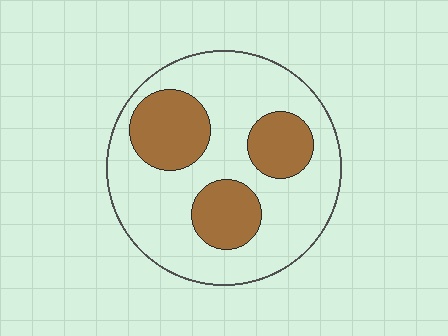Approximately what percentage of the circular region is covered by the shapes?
Approximately 30%.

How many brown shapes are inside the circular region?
3.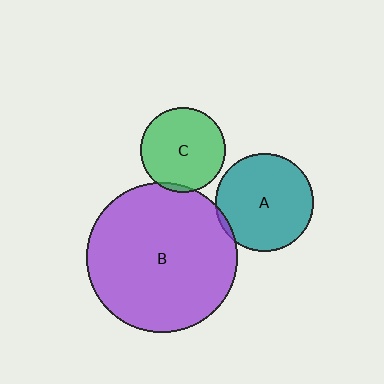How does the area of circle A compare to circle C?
Approximately 1.3 times.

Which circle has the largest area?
Circle B (purple).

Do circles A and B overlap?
Yes.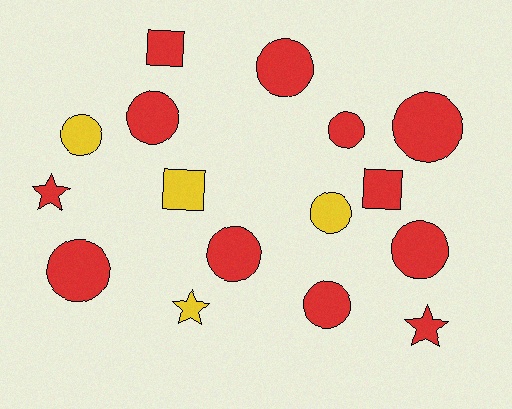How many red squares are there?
There are 2 red squares.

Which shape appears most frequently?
Circle, with 10 objects.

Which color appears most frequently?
Red, with 12 objects.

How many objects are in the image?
There are 16 objects.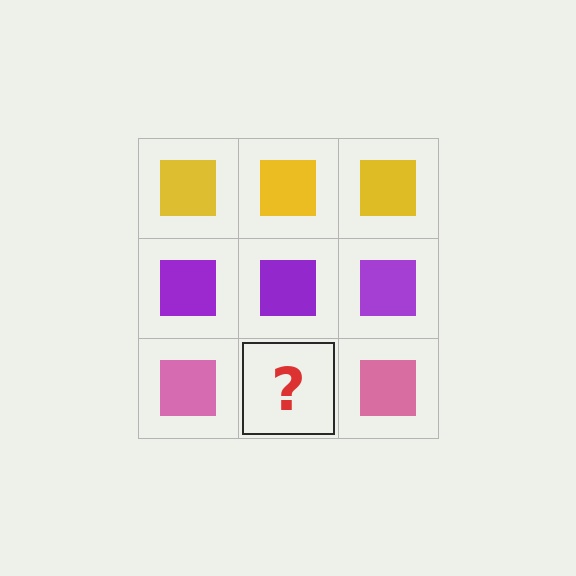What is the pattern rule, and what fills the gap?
The rule is that each row has a consistent color. The gap should be filled with a pink square.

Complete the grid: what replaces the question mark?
The question mark should be replaced with a pink square.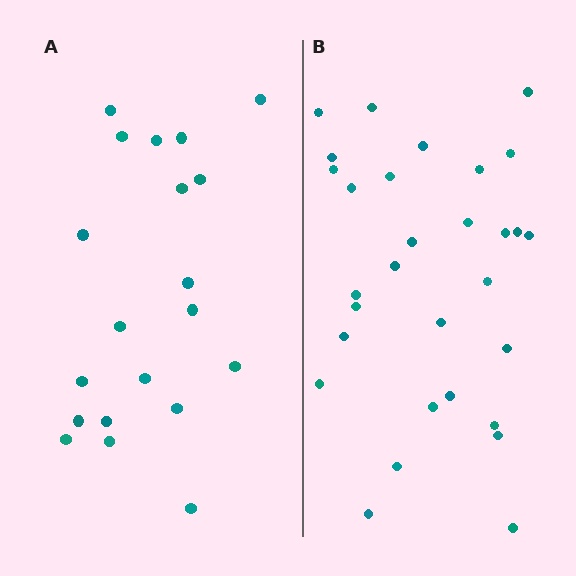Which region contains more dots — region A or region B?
Region B (the right region) has more dots.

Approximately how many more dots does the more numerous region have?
Region B has roughly 10 or so more dots than region A.